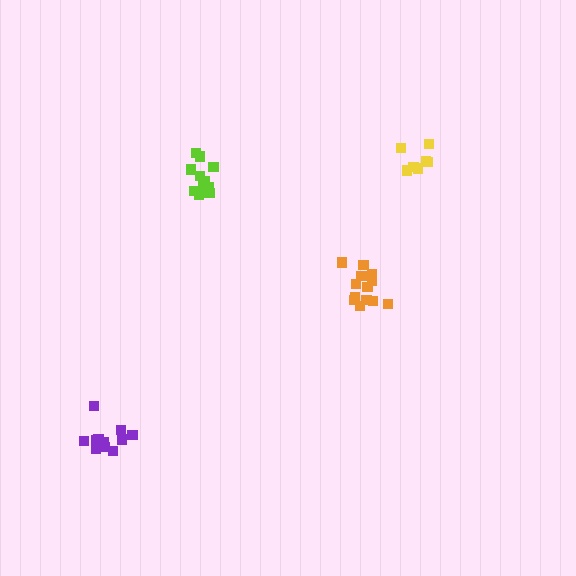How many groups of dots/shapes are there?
There are 4 groups.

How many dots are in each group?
Group 1: 12 dots, Group 2: 7 dots, Group 3: 13 dots, Group 4: 13 dots (45 total).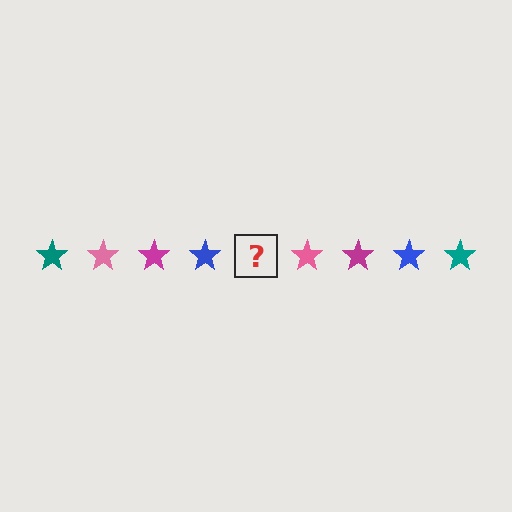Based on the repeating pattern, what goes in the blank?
The blank should be a teal star.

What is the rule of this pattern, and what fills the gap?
The rule is that the pattern cycles through teal, pink, magenta, blue stars. The gap should be filled with a teal star.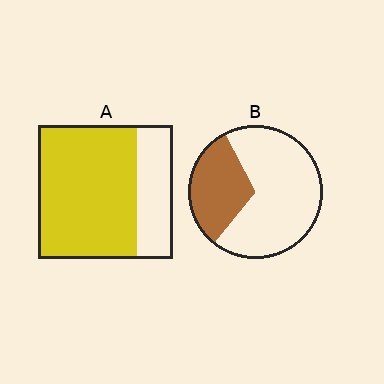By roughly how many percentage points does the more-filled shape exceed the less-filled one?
By roughly 40 percentage points (A over B).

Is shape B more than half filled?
No.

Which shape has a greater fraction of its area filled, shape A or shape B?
Shape A.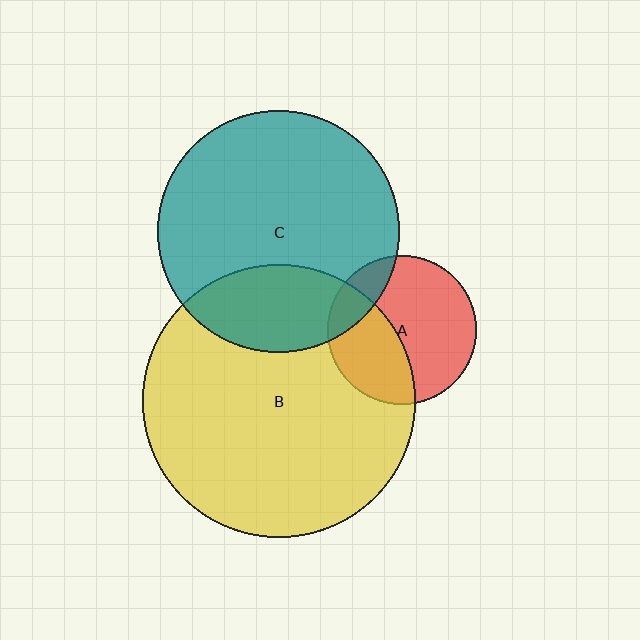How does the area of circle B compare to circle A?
Approximately 3.4 times.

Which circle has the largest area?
Circle B (yellow).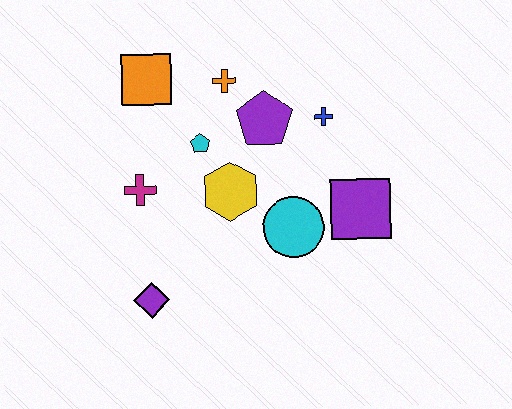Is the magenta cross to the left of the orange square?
Yes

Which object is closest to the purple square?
The cyan circle is closest to the purple square.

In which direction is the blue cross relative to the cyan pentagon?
The blue cross is to the right of the cyan pentagon.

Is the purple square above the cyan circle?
Yes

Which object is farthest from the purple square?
The orange square is farthest from the purple square.